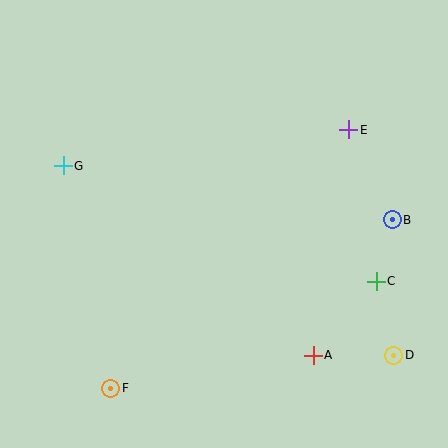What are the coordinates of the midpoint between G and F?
The midpoint between G and F is at (87, 277).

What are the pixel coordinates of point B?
Point B is at (392, 220).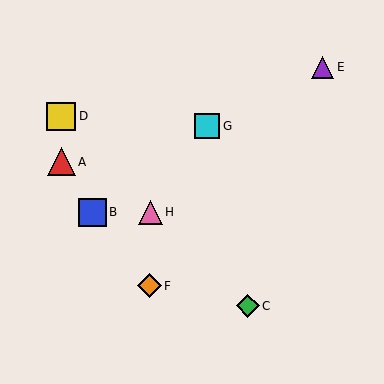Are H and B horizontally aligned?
Yes, both are at y≈212.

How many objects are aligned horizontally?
2 objects (B, H) are aligned horizontally.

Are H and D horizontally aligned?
No, H is at y≈212 and D is at y≈116.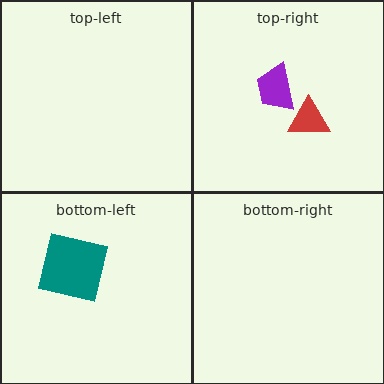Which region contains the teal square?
The bottom-left region.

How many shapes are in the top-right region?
2.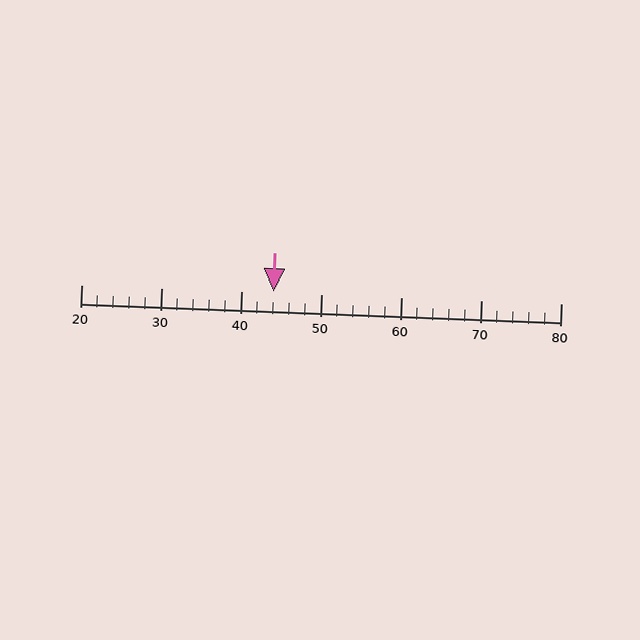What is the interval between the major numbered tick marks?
The major tick marks are spaced 10 units apart.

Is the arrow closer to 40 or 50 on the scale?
The arrow is closer to 40.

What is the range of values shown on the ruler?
The ruler shows values from 20 to 80.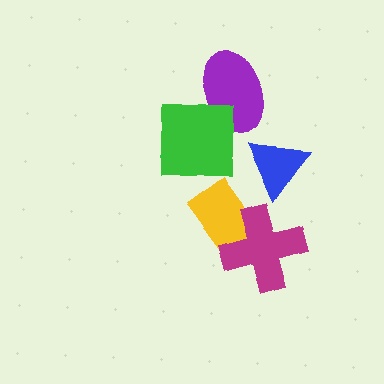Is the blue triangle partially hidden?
No, no other shape covers it.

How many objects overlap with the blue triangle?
0 objects overlap with the blue triangle.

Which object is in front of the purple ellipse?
The green square is in front of the purple ellipse.